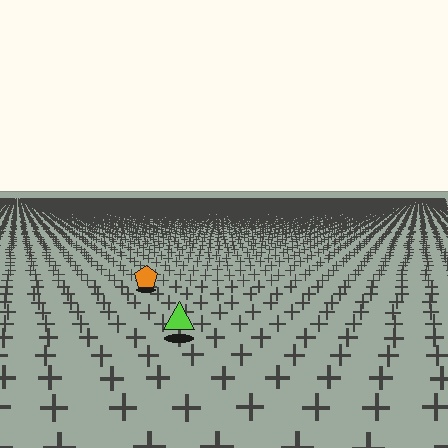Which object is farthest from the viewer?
The orange pentagon is farthest from the viewer. It appears smaller and the ground texture around it is denser.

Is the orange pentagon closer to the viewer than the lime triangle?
No. The lime triangle is closer — you can tell from the texture gradient: the ground texture is coarser near it.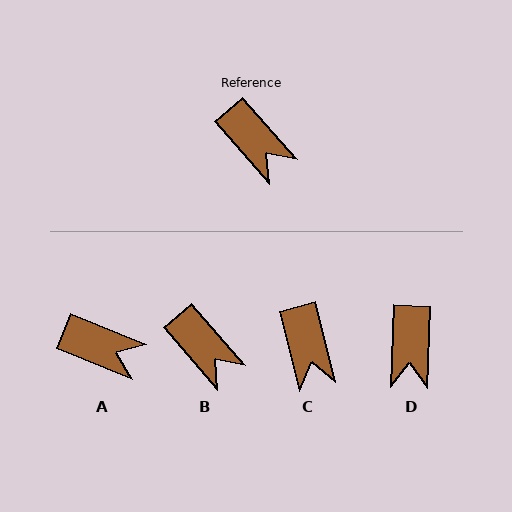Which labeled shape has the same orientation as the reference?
B.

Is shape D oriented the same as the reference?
No, it is off by about 44 degrees.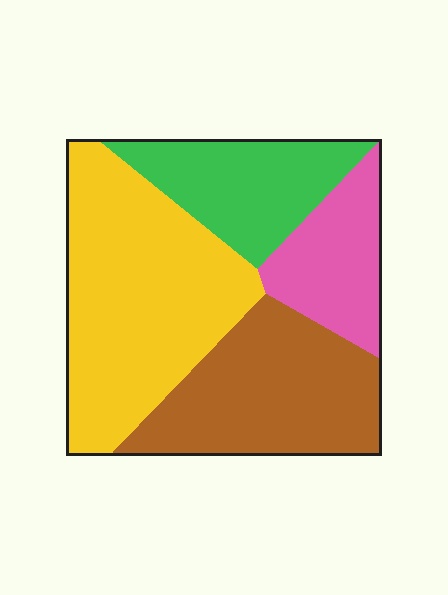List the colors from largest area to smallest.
From largest to smallest: yellow, brown, green, pink.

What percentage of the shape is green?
Green takes up about one fifth (1/5) of the shape.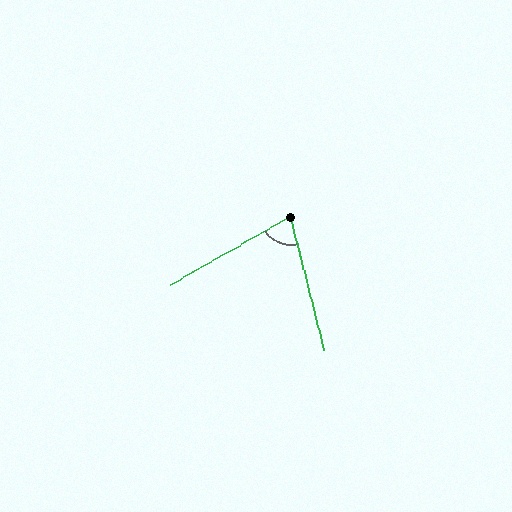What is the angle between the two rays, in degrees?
Approximately 74 degrees.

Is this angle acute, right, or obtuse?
It is acute.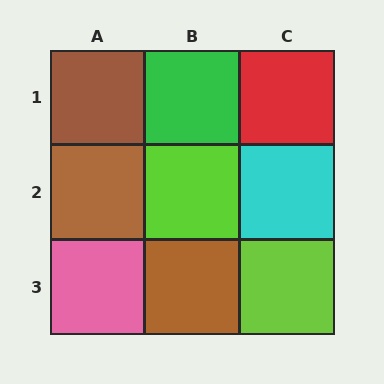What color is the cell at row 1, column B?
Green.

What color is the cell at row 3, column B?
Brown.